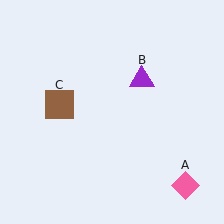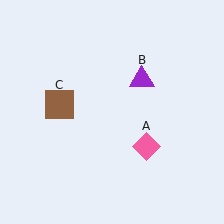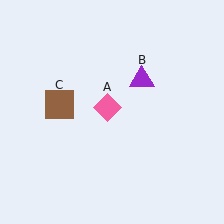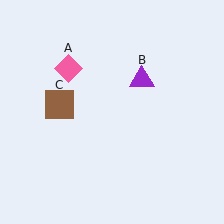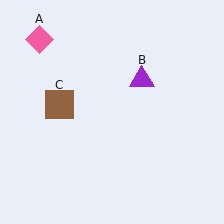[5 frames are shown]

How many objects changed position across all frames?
1 object changed position: pink diamond (object A).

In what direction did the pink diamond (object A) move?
The pink diamond (object A) moved up and to the left.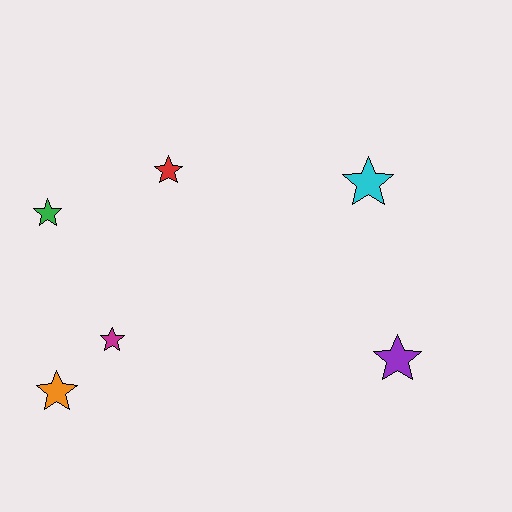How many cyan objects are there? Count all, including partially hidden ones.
There is 1 cyan object.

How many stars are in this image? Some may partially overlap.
There are 6 stars.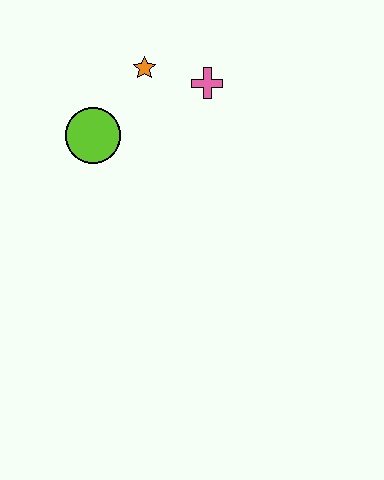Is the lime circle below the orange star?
Yes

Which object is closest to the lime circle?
The orange star is closest to the lime circle.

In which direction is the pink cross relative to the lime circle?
The pink cross is to the right of the lime circle.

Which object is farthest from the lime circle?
The pink cross is farthest from the lime circle.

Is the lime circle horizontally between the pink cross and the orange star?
No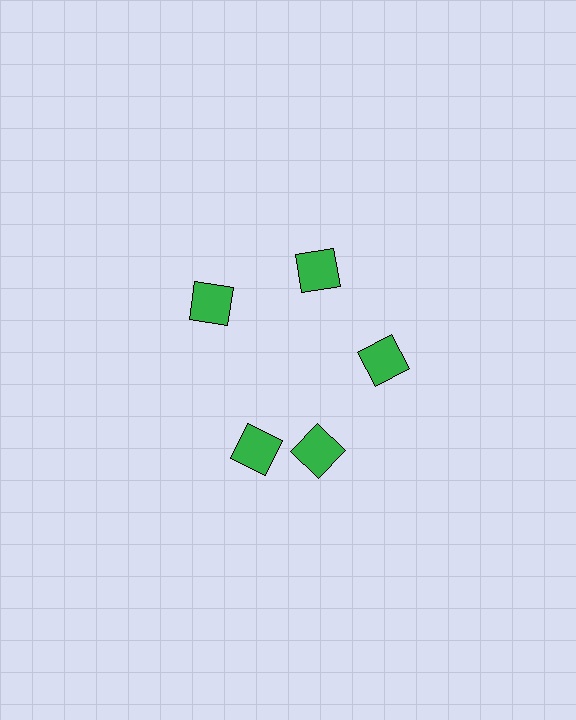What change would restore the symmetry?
The symmetry would be restored by rotating it back into even spacing with its neighbors so that all 5 squares sit at equal angles and equal distance from the center.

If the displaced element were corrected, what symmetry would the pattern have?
It would have 5-fold rotational symmetry — the pattern would map onto itself every 72 degrees.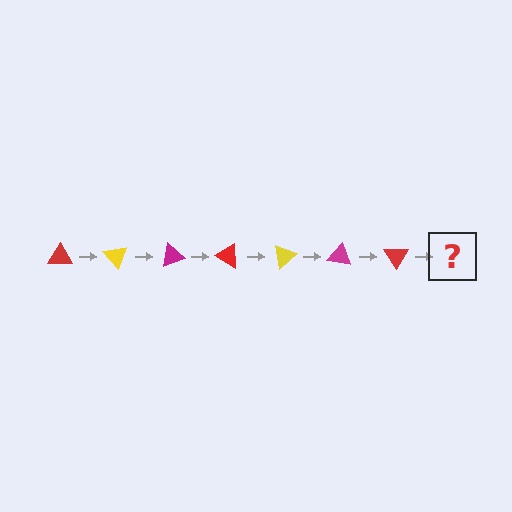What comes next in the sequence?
The next element should be a yellow triangle, rotated 350 degrees from the start.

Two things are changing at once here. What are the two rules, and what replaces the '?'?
The two rules are that it rotates 50 degrees each step and the color cycles through red, yellow, and magenta. The '?' should be a yellow triangle, rotated 350 degrees from the start.